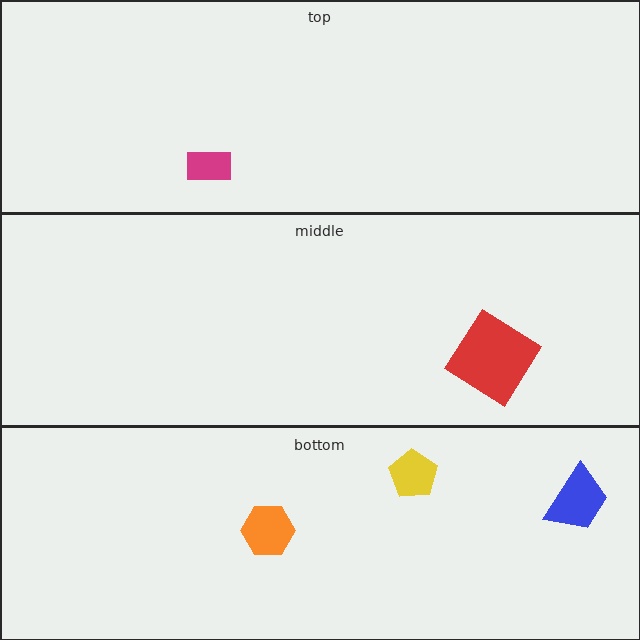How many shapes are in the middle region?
1.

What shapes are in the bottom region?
The yellow pentagon, the orange hexagon, the blue trapezoid.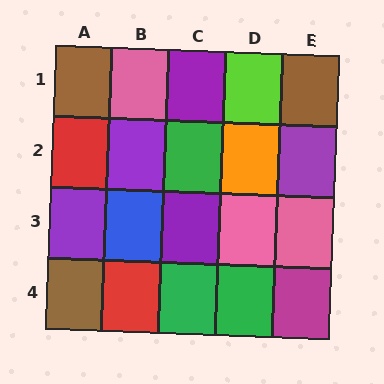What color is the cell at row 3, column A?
Purple.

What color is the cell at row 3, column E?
Pink.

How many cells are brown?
3 cells are brown.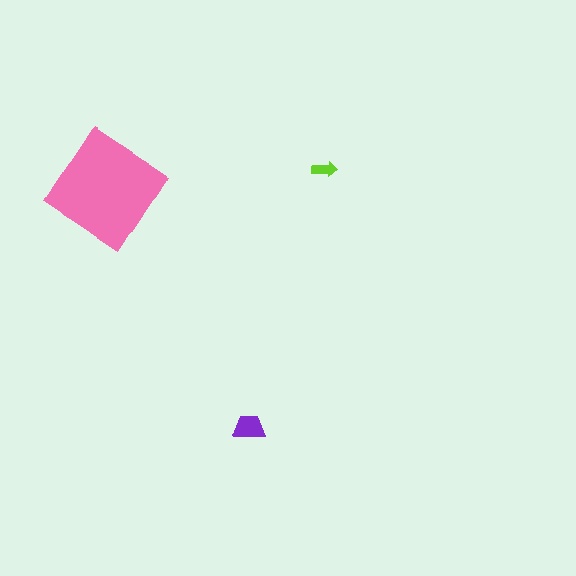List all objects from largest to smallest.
The pink diamond, the purple trapezoid, the lime arrow.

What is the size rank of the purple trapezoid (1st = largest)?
2nd.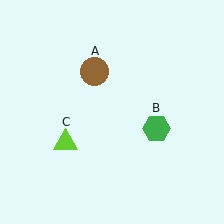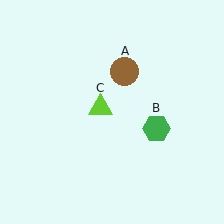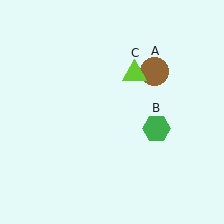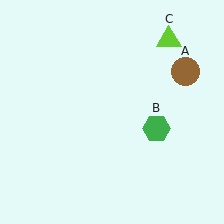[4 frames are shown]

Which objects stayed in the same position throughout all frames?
Green hexagon (object B) remained stationary.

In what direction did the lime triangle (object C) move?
The lime triangle (object C) moved up and to the right.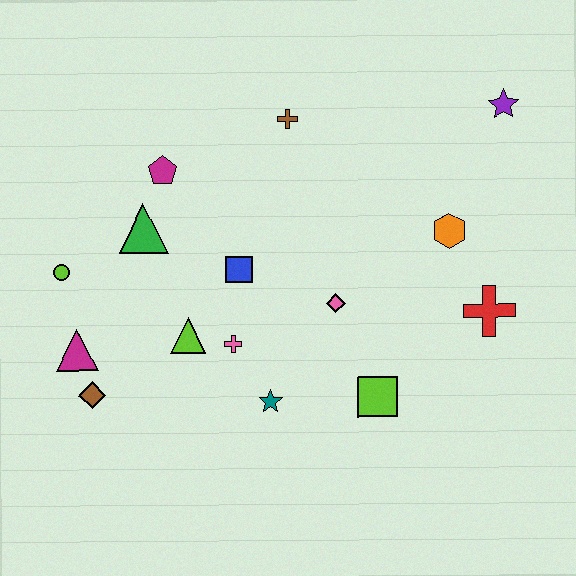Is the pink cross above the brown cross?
No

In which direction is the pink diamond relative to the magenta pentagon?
The pink diamond is to the right of the magenta pentagon.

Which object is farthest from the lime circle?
The purple star is farthest from the lime circle.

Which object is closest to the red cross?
The orange hexagon is closest to the red cross.